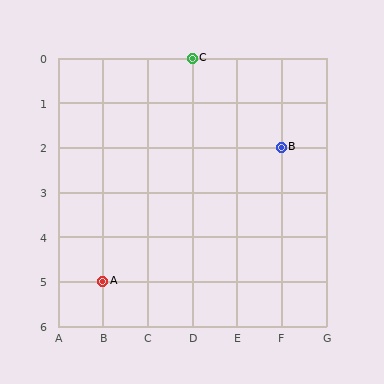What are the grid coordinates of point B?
Point B is at grid coordinates (F, 2).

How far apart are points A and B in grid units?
Points A and B are 4 columns and 3 rows apart (about 5.0 grid units diagonally).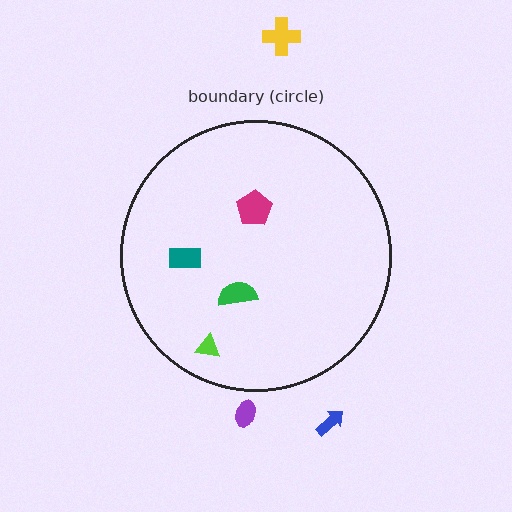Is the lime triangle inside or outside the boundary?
Inside.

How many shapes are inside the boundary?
4 inside, 3 outside.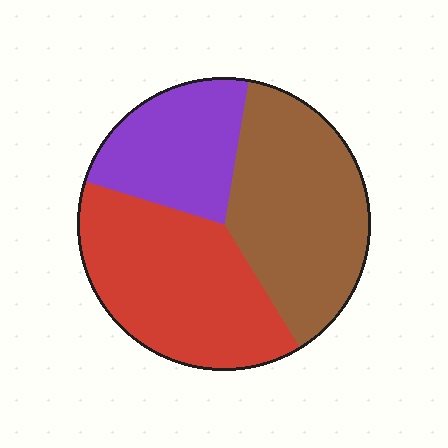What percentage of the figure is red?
Red takes up about three eighths (3/8) of the figure.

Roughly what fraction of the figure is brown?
Brown covers around 40% of the figure.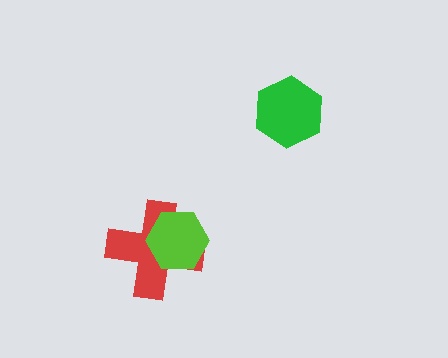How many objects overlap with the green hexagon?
0 objects overlap with the green hexagon.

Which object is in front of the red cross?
The lime hexagon is in front of the red cross.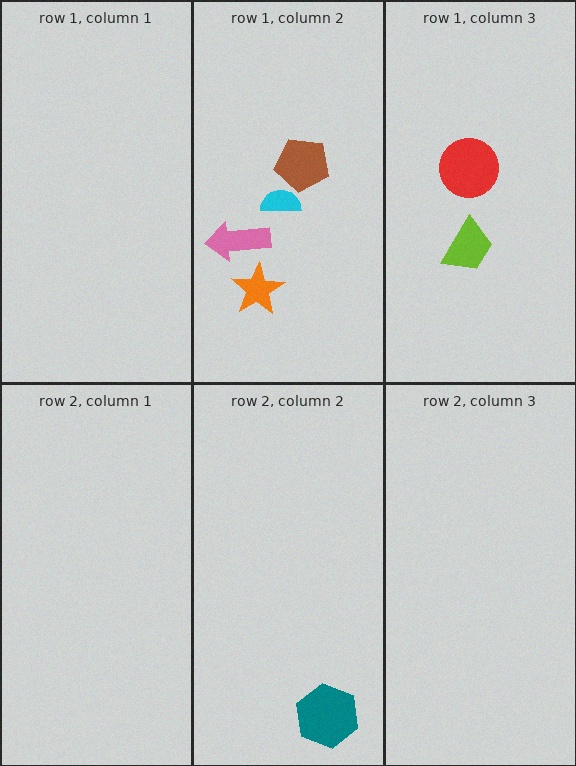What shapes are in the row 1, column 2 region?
The cyan semicircle, the orange star, the pink arrow, the brown pentagon.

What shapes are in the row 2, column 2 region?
The teal hexagon.